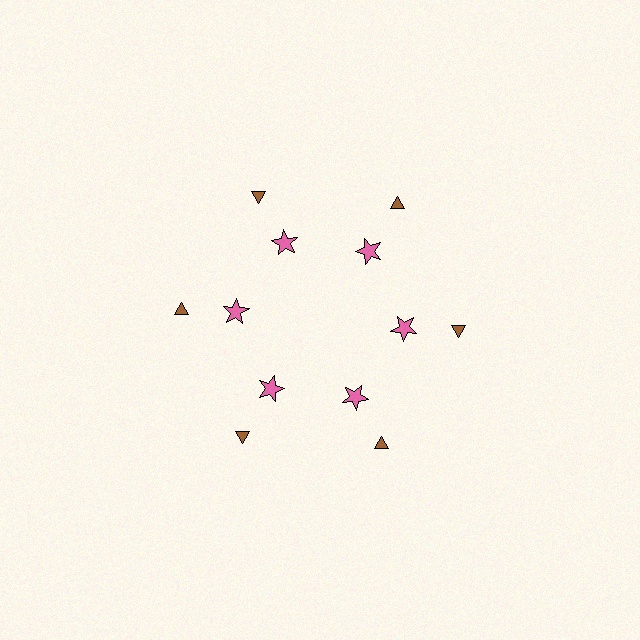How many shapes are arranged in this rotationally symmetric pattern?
There are 12 shapes, arranged in 6 groups of 2.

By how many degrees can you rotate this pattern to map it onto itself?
The pattern maps onto itself every 60 degrees of rotation.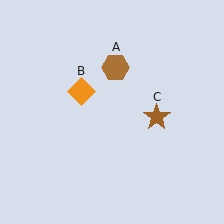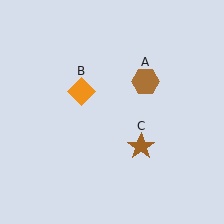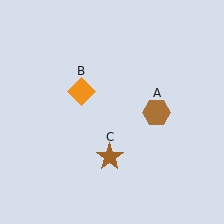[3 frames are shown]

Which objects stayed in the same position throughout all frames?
Orange diamond (object B) remained stationary.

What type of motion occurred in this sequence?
The brown hexagon (object A), brown star (object C) rotated clockwise around the center of the scene.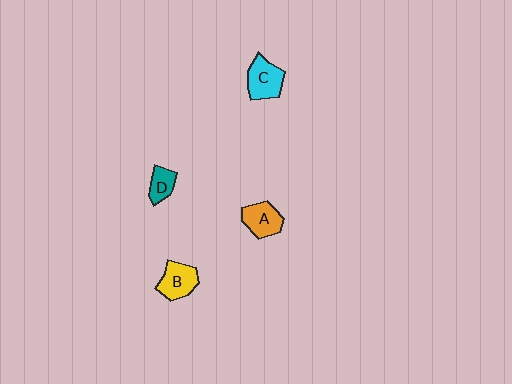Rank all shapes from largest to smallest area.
From largest to smallest: C (cyan), B (yellow), A (orange), D (teal).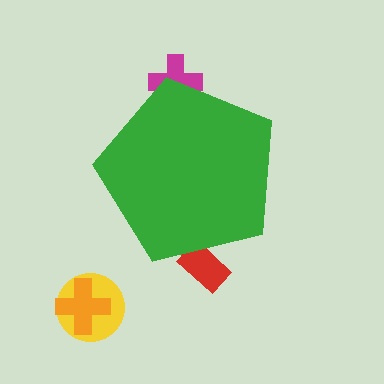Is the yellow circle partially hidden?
No, the yellow circle is fully visible.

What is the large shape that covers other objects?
A green pentagon.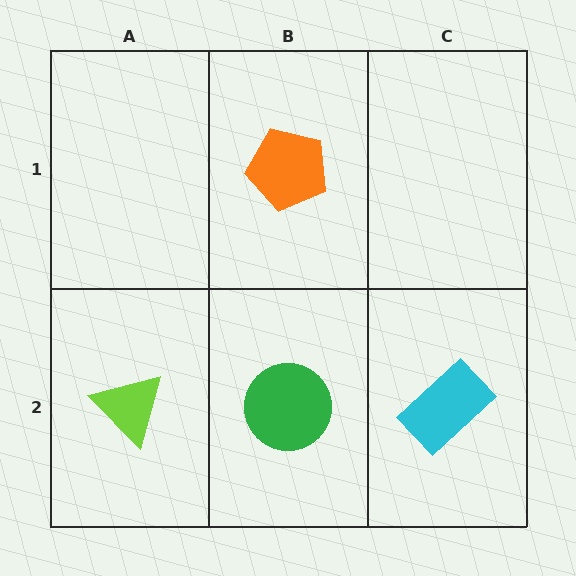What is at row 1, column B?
An orange pentagon.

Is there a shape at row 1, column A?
No, that cell is empty.